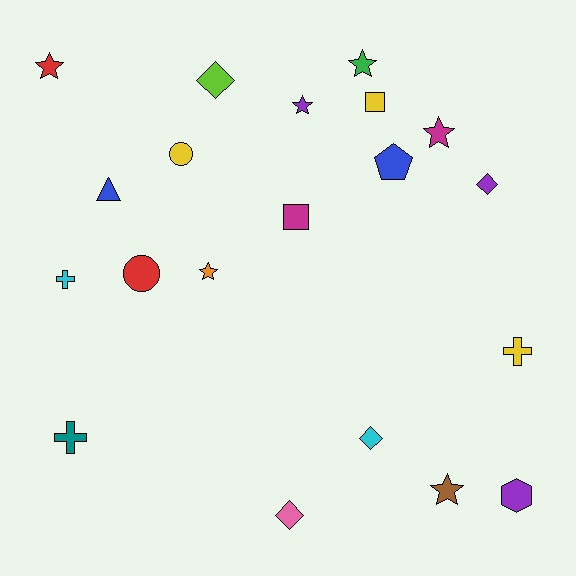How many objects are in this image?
There are 20 objects.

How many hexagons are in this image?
There is 1 hexagon.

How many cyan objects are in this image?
There are 2 cyan objects.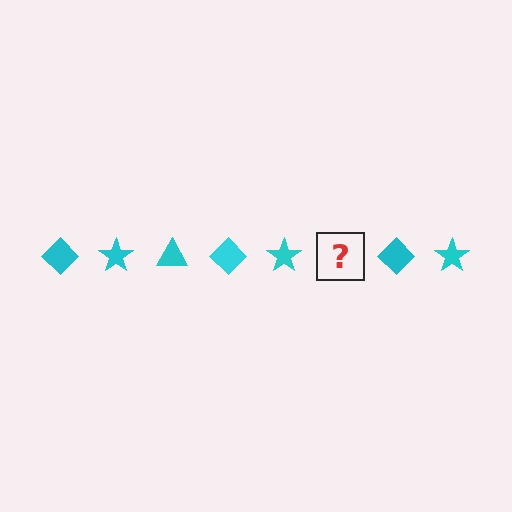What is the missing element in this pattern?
The missing element is a cyan triangle.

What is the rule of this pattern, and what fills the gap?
The rule is that the pattern cycles through diamond, star, triangle shapes in cyan. The gap should be filled with a cyan triangle.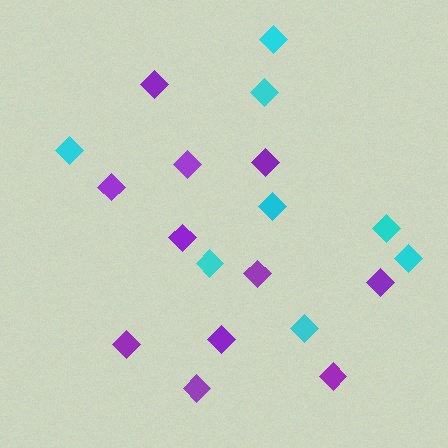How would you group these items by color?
There are 2 groups: one group of purple diamonds (11) and one group of cyan diamonds (8).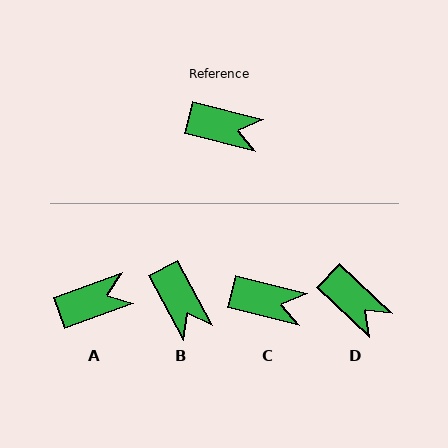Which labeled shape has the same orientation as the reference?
C.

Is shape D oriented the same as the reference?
No, it is off by about 30 degrees.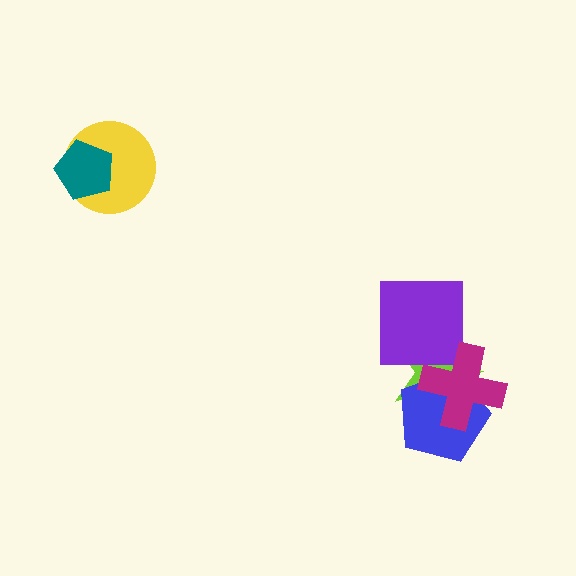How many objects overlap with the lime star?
3 objects overlap with the lime star.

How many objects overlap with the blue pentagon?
2 objects overlap with the blue pentagon.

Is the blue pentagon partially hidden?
Yes, it is partially covered by another shape.